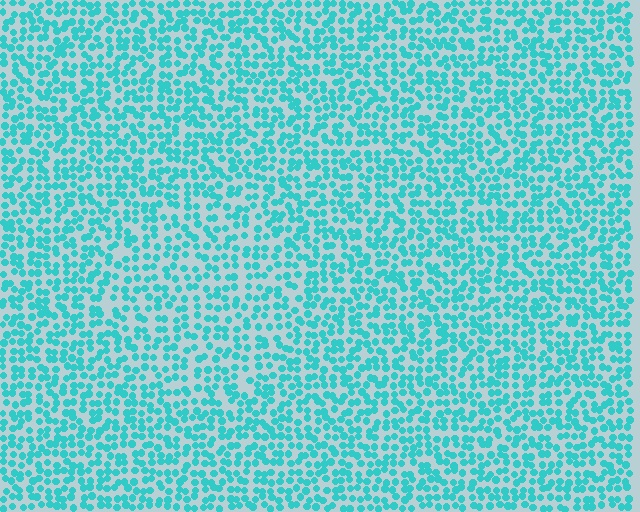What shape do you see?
I see a circle.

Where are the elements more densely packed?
The elements are more densely packed outside the circle boundary.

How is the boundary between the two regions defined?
The boundary is defined by a change in element density (approximately 1.4x ratio). All elements are the same color, size, and shape.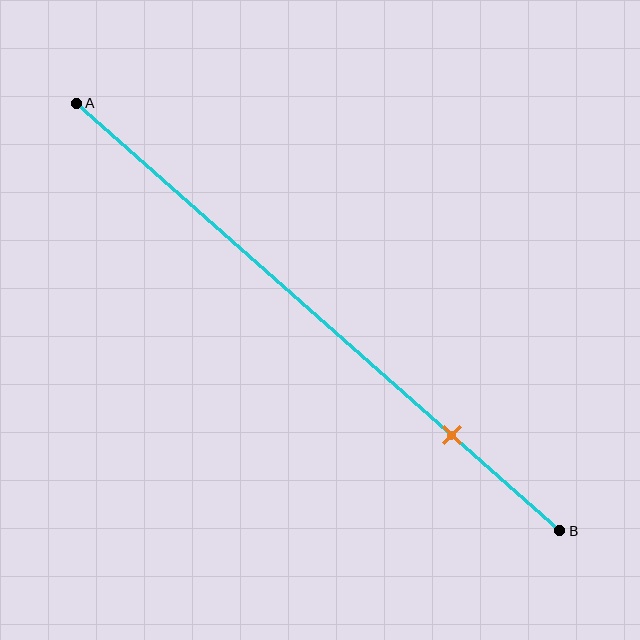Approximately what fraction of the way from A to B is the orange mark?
The orange mark is approximately 80% of the way from A to B.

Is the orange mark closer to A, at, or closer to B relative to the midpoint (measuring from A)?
The orange mark is closer to point B than the midpoint of segment AB.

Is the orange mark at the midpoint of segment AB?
No, the mark is at about 80% from A, not at the 50% midpoint.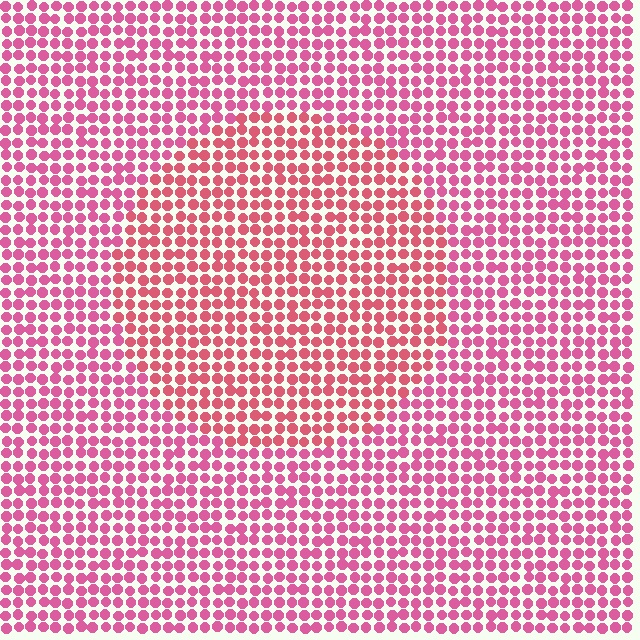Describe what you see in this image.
The image is filled with small pink elements in a uniform arrangement. A circle-shaped region is visible where the elements are tinted to a slightly different hue, forming a subtle color boundary.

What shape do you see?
I see a circle.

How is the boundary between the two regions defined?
The boundary is defined purely by a slight shift in hue (about 21 degrees). Spacing, size, and orientation are identical on both sides.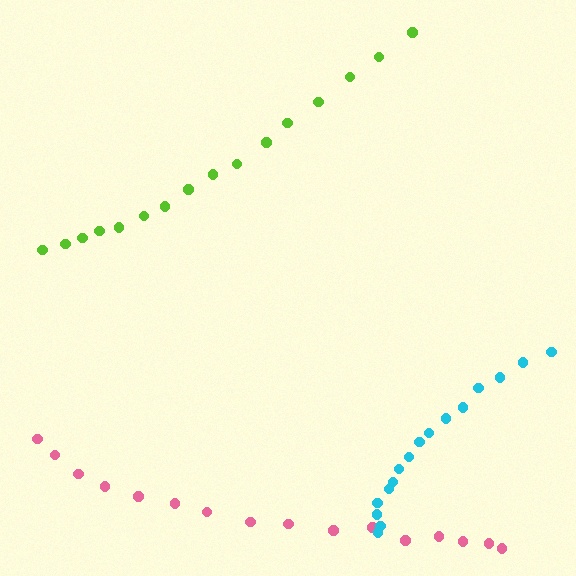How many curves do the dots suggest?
There are 3 distinct paths.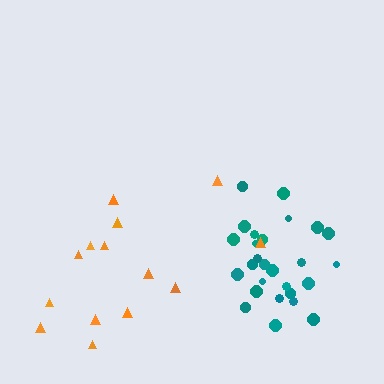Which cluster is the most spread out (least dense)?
Orange.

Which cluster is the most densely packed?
Teal.